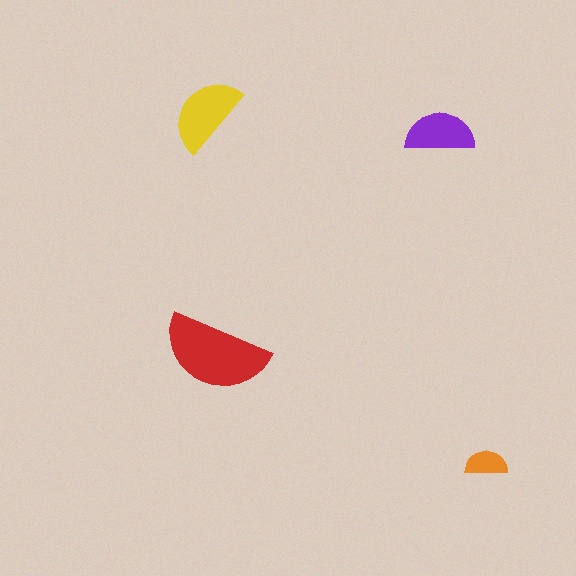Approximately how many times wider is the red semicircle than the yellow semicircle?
About 1.5 times wider.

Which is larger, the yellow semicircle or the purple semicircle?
The yellow one.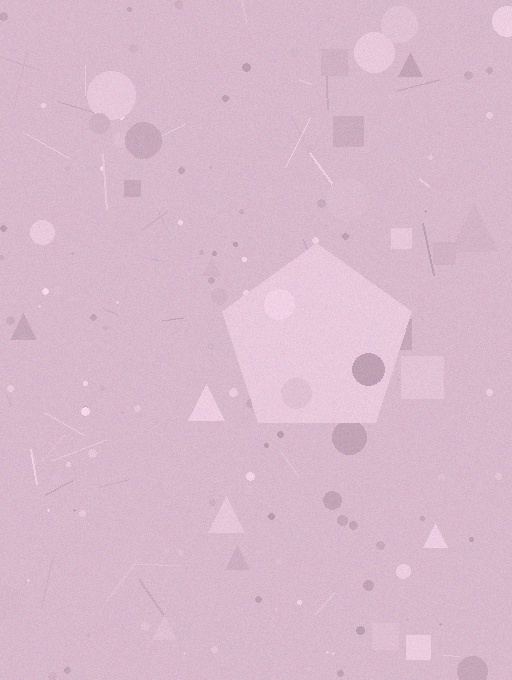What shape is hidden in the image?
A pentagon is hidden in the image.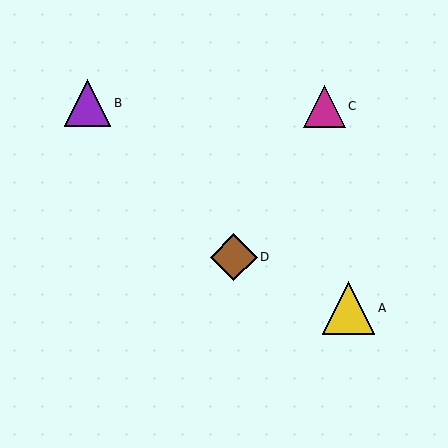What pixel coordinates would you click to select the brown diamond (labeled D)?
Click at (234, 257) to select the brown diamond D.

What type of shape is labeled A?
Shape A is a yellow triangle.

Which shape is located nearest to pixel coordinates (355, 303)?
The yellow triangle (labeled A) at (349, 308) is nearest to that location.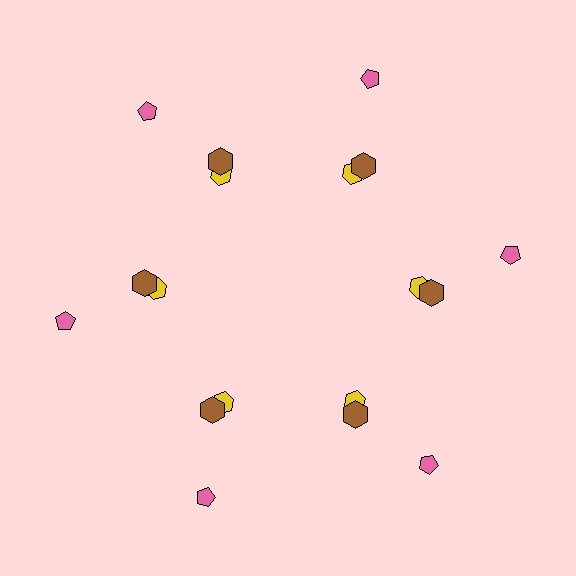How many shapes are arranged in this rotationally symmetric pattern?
There are 18 shapes, arranged in 6 groups of 3.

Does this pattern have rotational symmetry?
Yes, this pattern has 6-fold rotational symmetry. It looks the same after rotating 60 degrees around the center.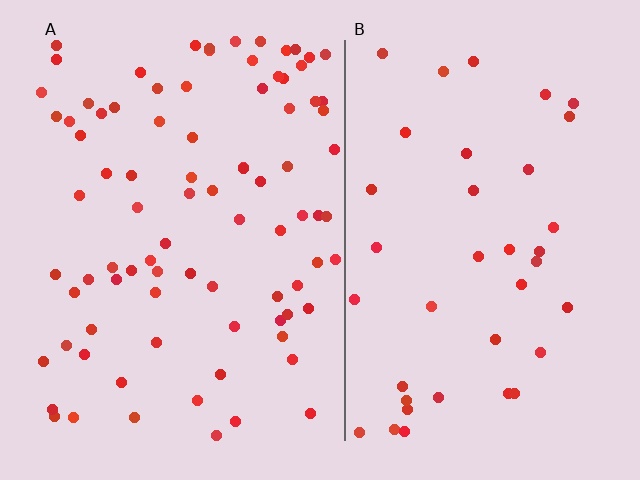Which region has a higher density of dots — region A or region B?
A (the left).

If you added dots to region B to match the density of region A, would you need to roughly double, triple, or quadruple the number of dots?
Approximately double.